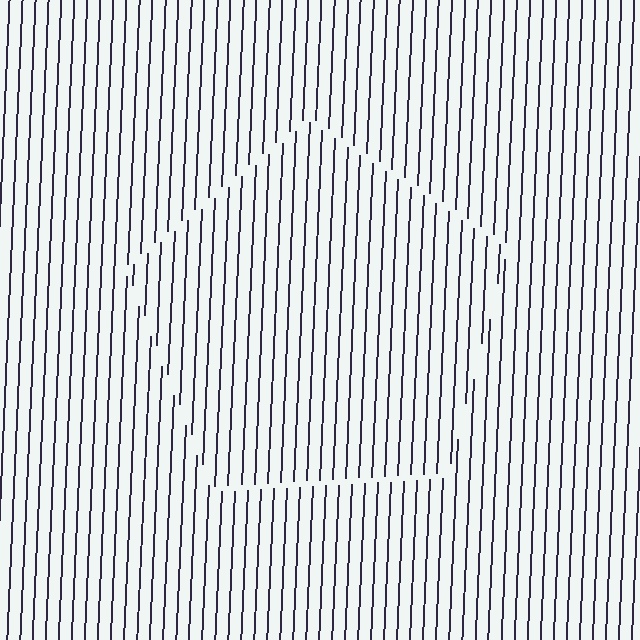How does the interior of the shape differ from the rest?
The interior of the shape contains the same grating, shifted by half a period — the contour is defined by the phase discontinuity where line-ends from the inner and outer gratings abut.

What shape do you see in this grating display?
An illusory pentagon. The interior of the shape contains the same grating, shifted by half a period — the contour is defined by the phase discontinuity where line-ends from the inner and outer gratings abut.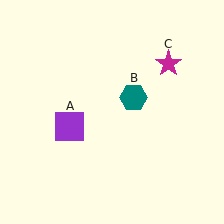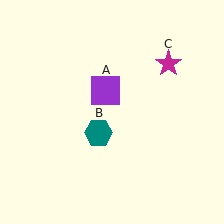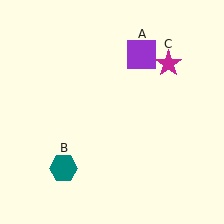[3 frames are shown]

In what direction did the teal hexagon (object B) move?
The teal hexagon (object B) moved down and to the left.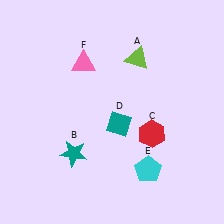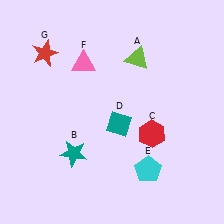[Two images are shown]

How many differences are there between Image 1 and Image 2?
There is 1 difference between the two images.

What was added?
A red star (G) was added in Image 2.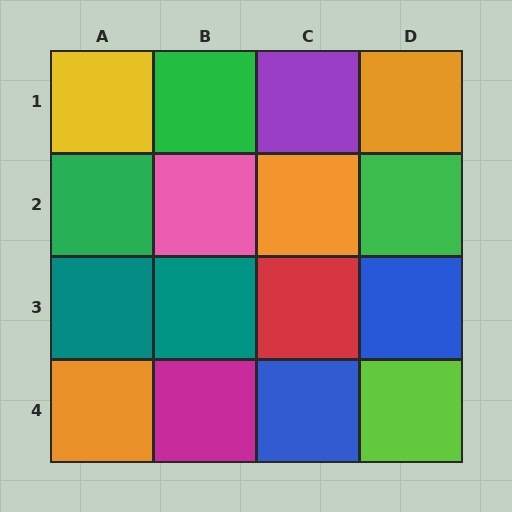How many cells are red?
1 cell is red.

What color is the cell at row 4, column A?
Orange.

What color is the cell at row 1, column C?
Purple.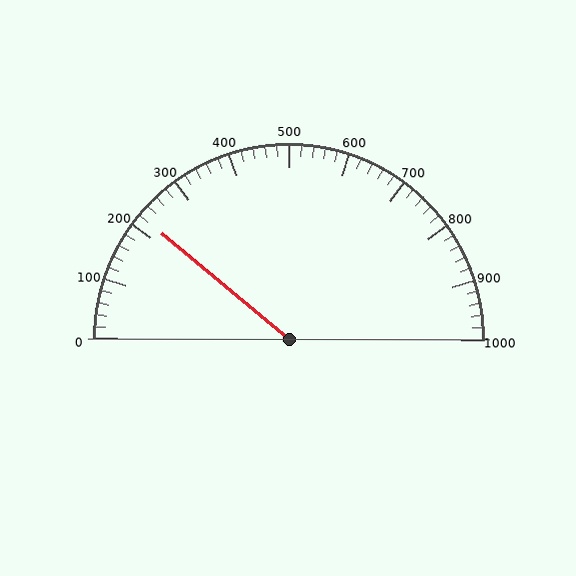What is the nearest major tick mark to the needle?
The nearest major tick mark is 200.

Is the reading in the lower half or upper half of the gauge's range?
The reading is in the lower half of the range (0 to 1000).